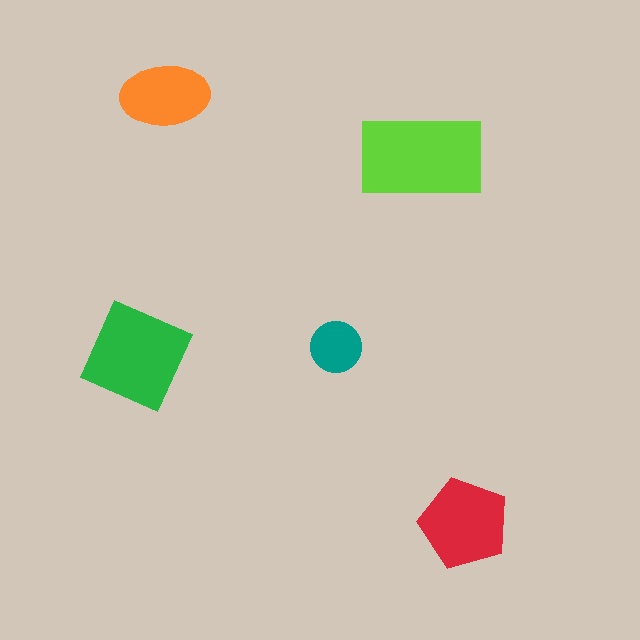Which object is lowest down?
The red pentagon is bottommost.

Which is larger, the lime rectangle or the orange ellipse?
The lime rectangle.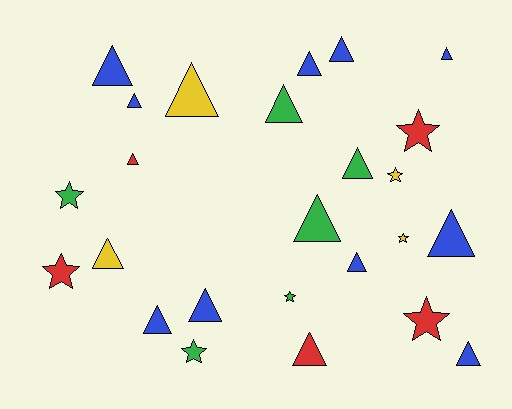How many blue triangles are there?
There are 10 blue triangles.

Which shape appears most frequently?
Triangle, with 17 objects.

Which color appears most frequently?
Blue, with 10 objects.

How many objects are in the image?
There are 25 objects.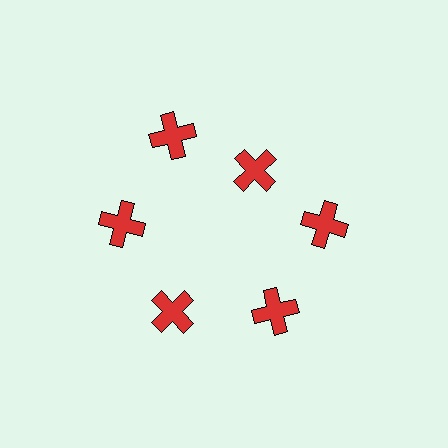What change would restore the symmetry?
The symmetry would be restored by moving it outward, back onto the ring so that all 6 crosses sit at equal angles and equal distance from the center.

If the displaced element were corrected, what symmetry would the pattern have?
It would have 6-fold rotational symmetry — the pattern would map onto itself every 60 degrees.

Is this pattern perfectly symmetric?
No. The 6 red crosses are arranged in a ring, but one element near the 1 o'clock position is pulled inward toward the center, breaking the 6-fold rotational symmetry.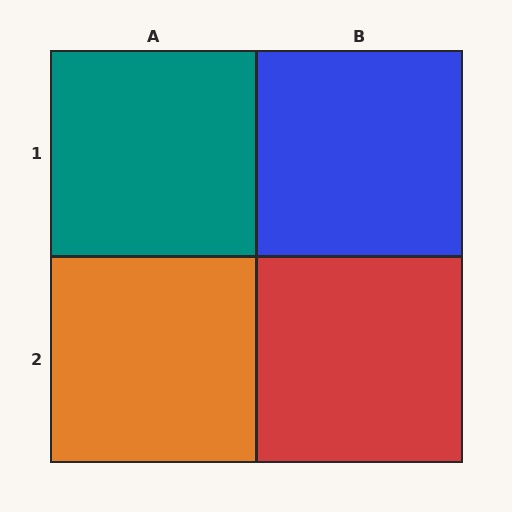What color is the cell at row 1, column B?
Blue.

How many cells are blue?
1 cell is blue.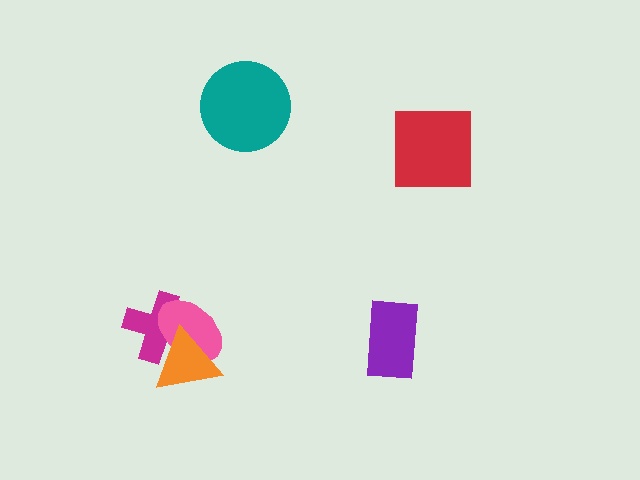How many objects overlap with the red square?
0 objects overlap with the red square.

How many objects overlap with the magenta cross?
2 objects overlap with the magenta cross.